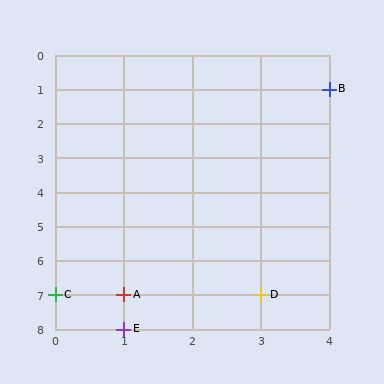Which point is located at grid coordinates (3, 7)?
Point D is at (3, 7).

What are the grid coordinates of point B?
Point B is at grid coordinates (4, 1).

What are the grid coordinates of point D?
Point D is at grid coordinates (3, 7).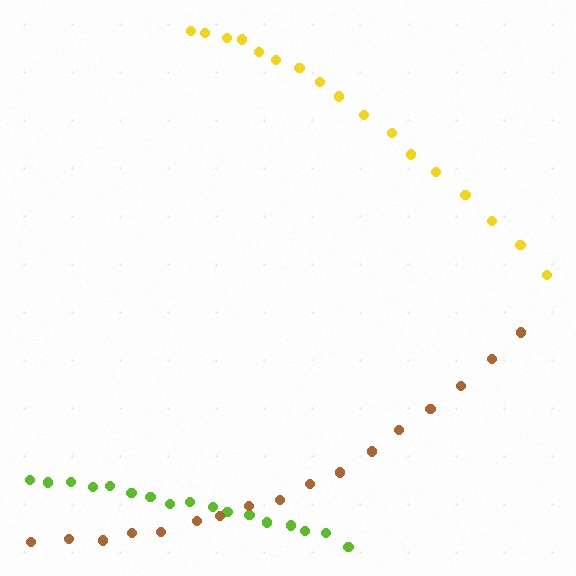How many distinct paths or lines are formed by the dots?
There are 3 distinct paths.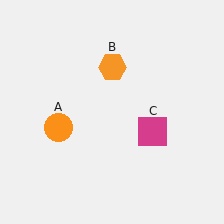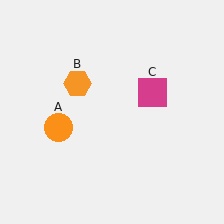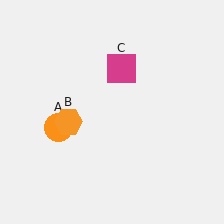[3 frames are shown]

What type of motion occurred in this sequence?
The orange hexagon (object B), magenta square (object C) rotated counterclockwise around the center of the scene.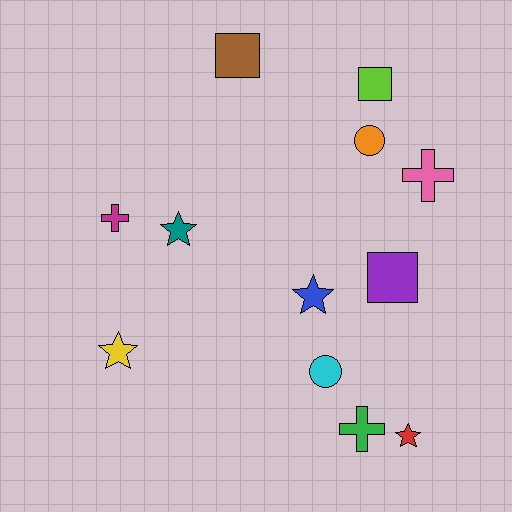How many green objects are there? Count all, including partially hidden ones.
There is 1 green object.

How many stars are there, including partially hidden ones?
There are 4 stars.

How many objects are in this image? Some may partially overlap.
There are 12 objects.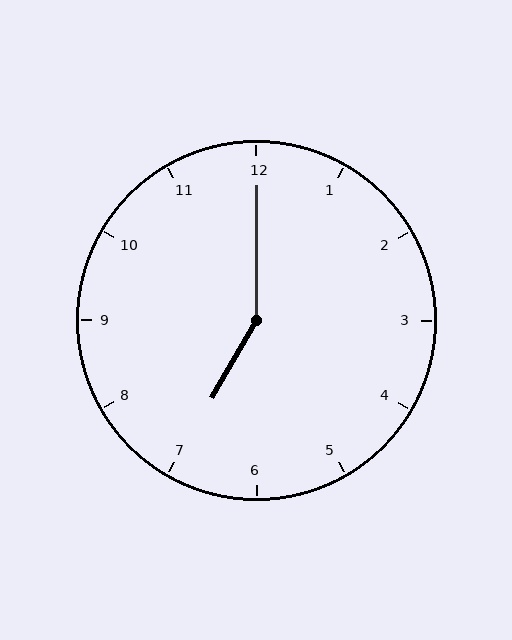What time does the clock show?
7:00.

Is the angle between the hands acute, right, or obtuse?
It is obtuse.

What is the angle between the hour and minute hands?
Approximately 150 degrees.